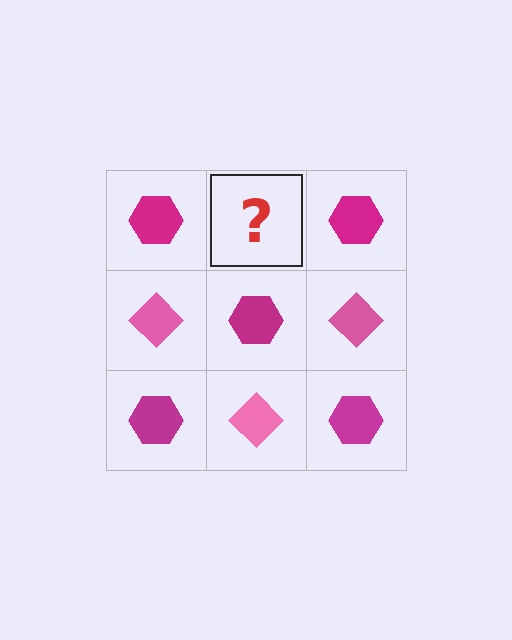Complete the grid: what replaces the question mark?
The question mark should be replaced with a pink diamond.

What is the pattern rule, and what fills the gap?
The rule is that it alternates magenta hexagon and pink diamond in a checkerboard pattern. The gap should be filled with a pink diamond.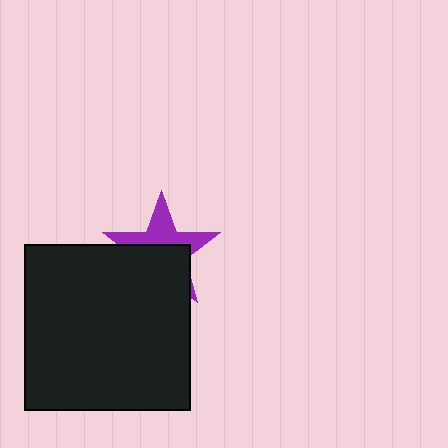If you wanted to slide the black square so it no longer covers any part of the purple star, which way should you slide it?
Slide it down — that is the most direct way to separate the two shapes.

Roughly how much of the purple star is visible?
A small part of it is visible (roughly 44%).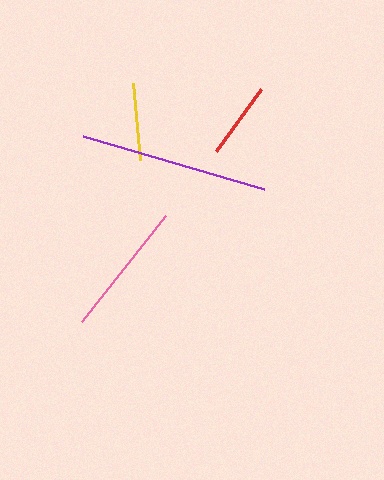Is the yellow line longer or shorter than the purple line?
The purple line is longer than the yellow line.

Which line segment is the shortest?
The red line is the shortest at approximately 77 pixels.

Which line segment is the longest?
The purple line is the longest at approximately 188 pixels.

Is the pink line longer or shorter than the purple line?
The purple line is longer than the pink line.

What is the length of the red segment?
The red segment is approximately 77 pixels long.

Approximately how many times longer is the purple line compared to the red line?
The purple line is approximately 2.5 times the length of the red line.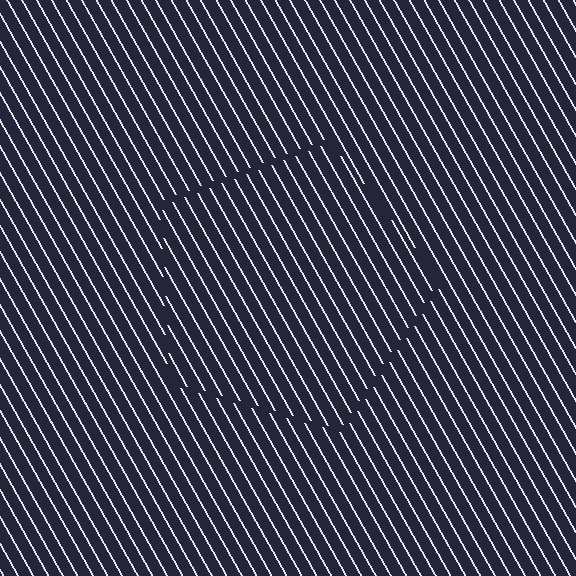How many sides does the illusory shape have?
5 sides — the line-ends trace a pentagon.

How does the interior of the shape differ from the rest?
The interior of the shape contains the same grating, shifted by half a period — the contour is defined by the phase discontinuity where line-ends from the inner and outer gratings abut.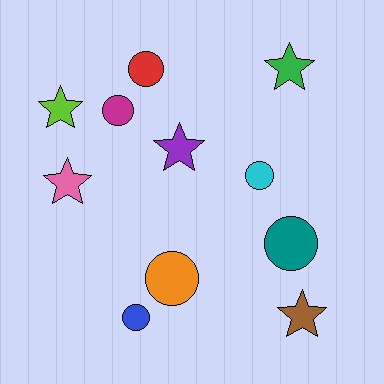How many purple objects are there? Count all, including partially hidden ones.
There is 1 purple object.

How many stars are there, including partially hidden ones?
There are 5 stars.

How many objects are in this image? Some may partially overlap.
There are 11 objects.